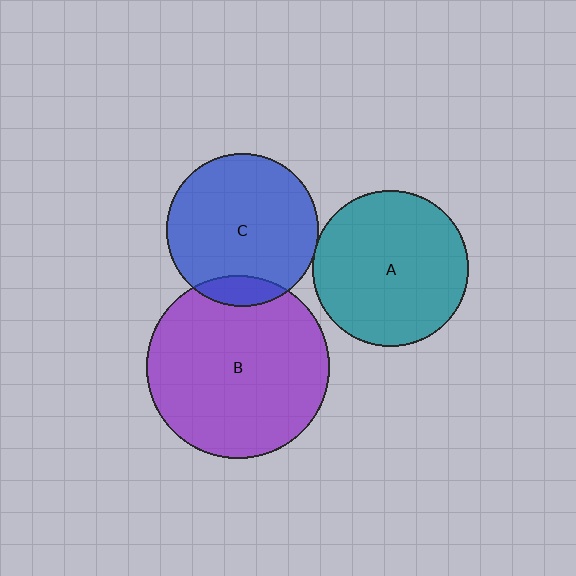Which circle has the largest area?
Circle B (purple).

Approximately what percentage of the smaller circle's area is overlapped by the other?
Approximately 5%.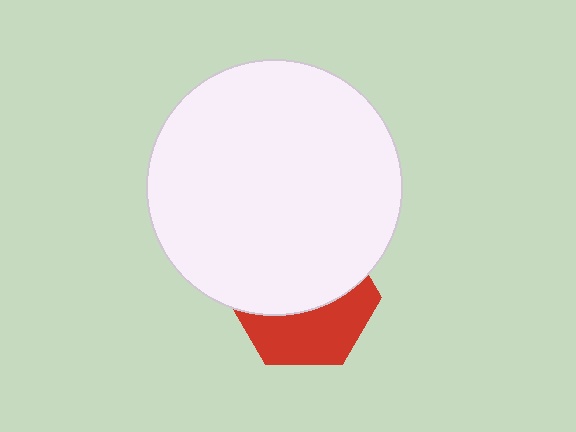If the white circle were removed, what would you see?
You would see the complete red hexagon.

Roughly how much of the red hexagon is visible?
A small part of it is visible (roughly 43%).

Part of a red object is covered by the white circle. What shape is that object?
It is a hexagon.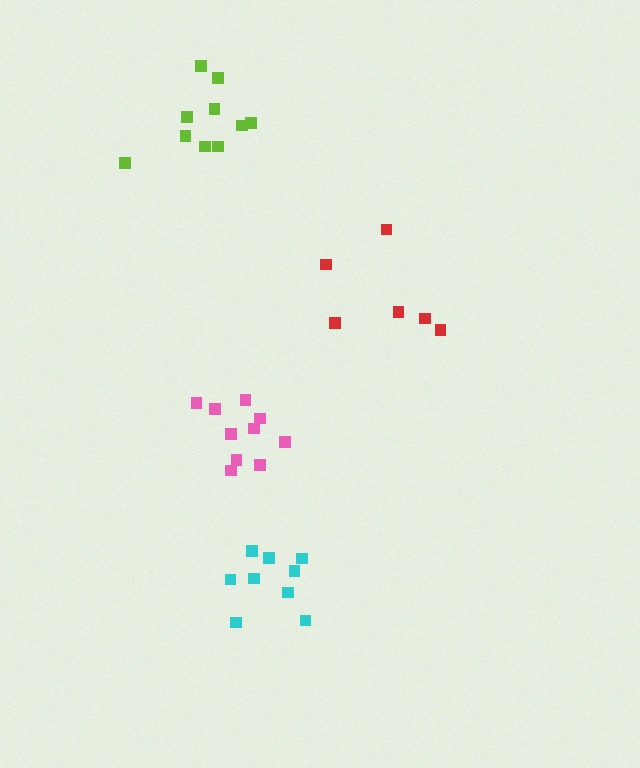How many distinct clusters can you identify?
There are 4 distinct clusters.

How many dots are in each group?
Group 1: 9 dots, Group 2: 10 dots, Group 3: 6 dots, Group 4: 10 dots (35 total).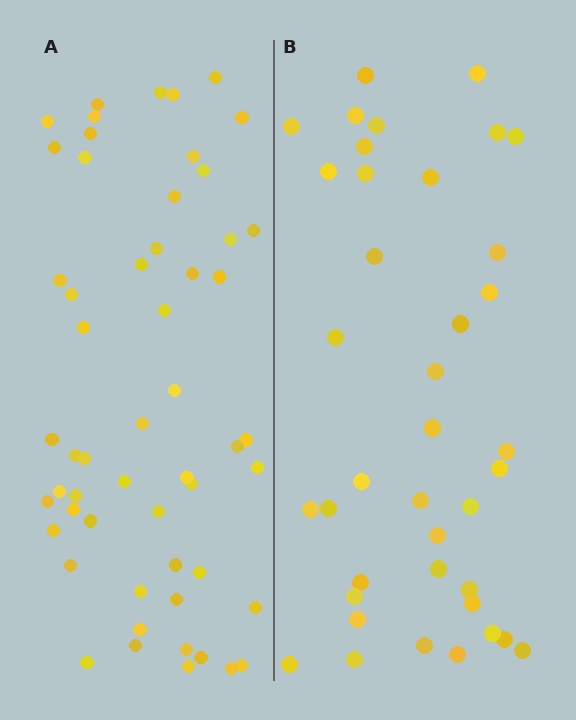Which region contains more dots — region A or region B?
Region A (the left region) has more dots.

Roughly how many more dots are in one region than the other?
Region A has approximately 15 more dots than region B.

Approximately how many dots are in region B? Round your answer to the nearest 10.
About 40 dots. (The exact count is 39, which rounds to 40.)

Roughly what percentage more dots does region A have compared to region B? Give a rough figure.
About 40% more.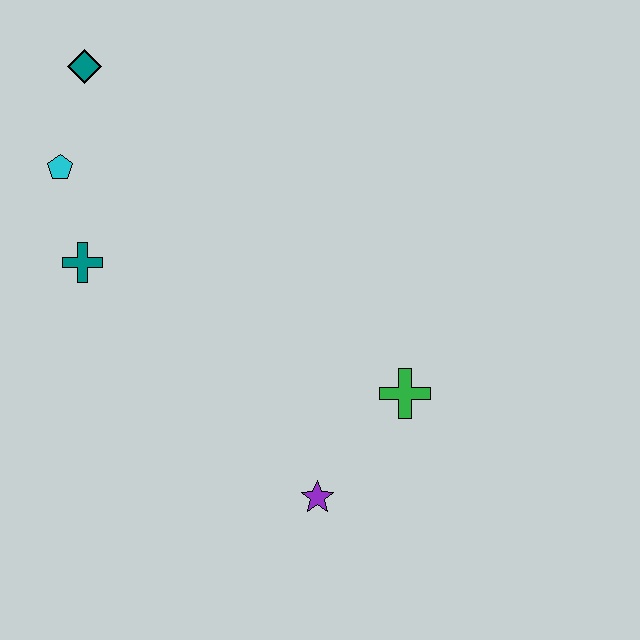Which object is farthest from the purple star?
The teal diamond is farthest from the purple star.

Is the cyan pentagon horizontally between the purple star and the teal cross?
No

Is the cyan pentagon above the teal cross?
Yes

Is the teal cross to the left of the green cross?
Yes